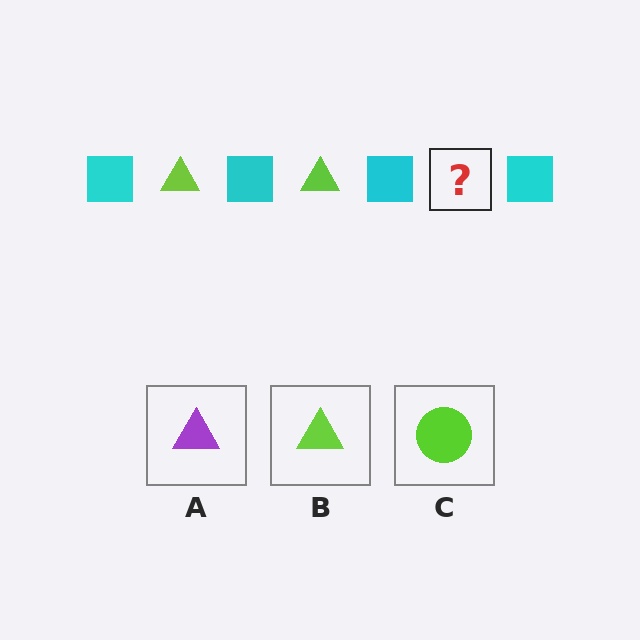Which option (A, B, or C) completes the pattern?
B.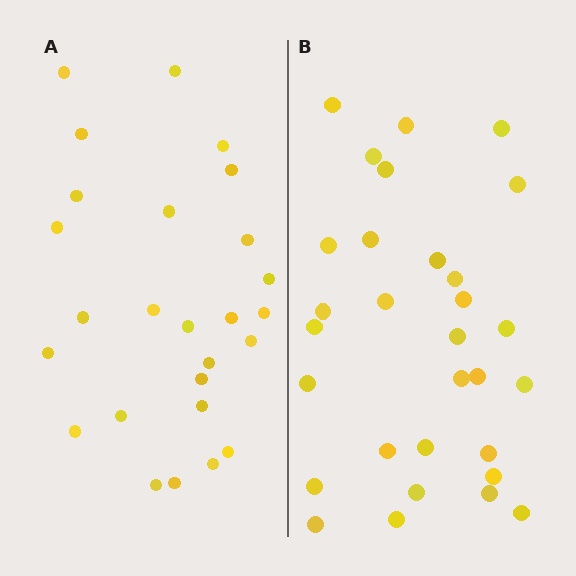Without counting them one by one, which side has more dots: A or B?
Region B (the right region) has more dots.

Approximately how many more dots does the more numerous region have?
Region B has about 4 more dots than region A.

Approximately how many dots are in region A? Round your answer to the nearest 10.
About 30 dots. (The exact count is 26, which rounds to 30.)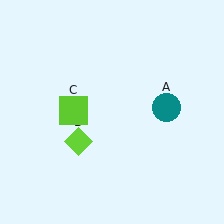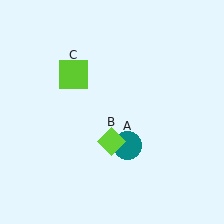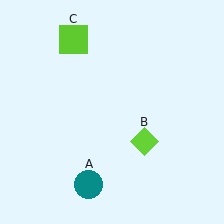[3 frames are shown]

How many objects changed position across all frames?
3 objects changed position: teal circle (object A), lime diamond (object B), lime square (object C).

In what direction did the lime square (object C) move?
The lime square (object C) moved up.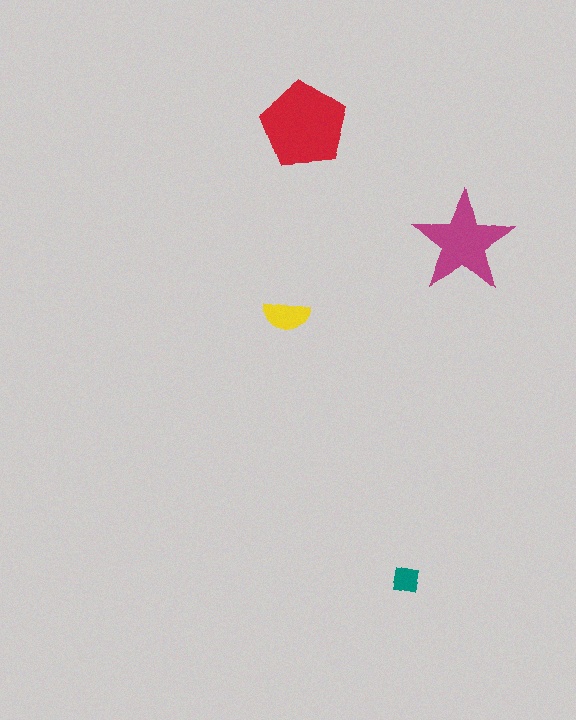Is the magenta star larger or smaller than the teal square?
Larger.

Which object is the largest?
The red pentagon.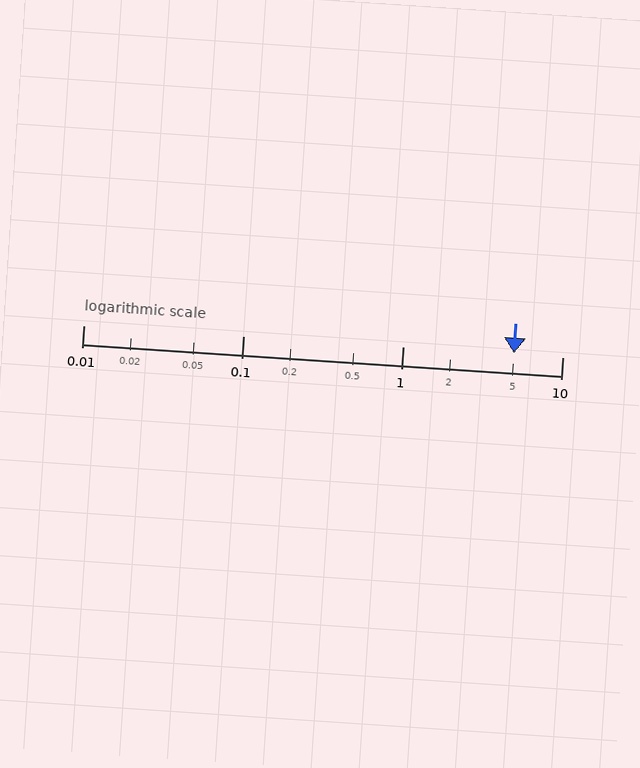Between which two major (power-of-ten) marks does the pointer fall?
The pointer is between 1 and 10.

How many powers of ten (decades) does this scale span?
The scale spans 3 decades, from 0.01 to 10.